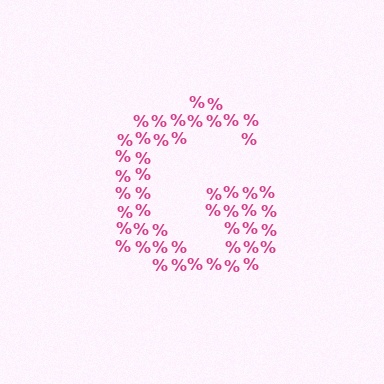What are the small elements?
The small elements are percent signs.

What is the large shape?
The large shape is the letter G.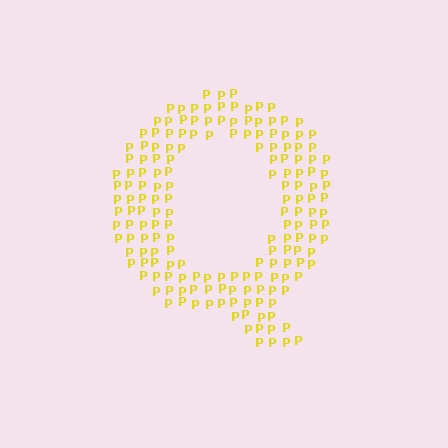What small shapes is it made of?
It is made of small letter P's.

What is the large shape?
The large shape is the letter Q.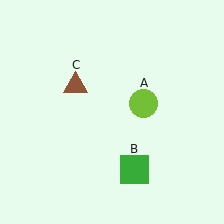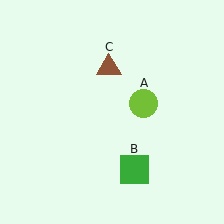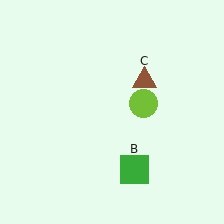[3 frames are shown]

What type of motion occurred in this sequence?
The brown triangle (object C) rotated clockwise around the center of the scene.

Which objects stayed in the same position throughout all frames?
Lime circle (object A) and green square (object B) remained stationary.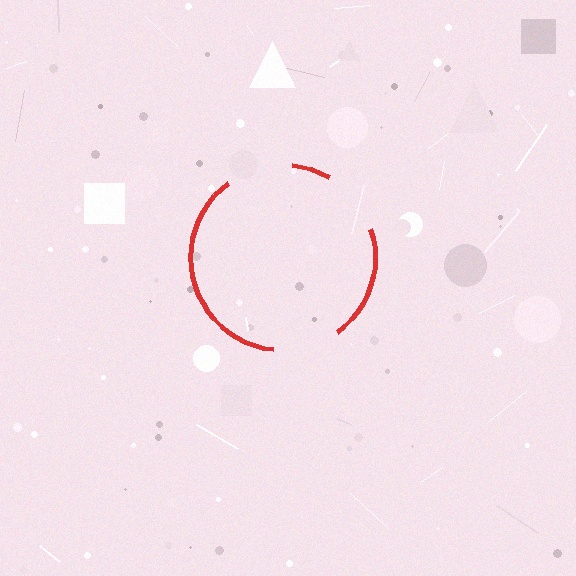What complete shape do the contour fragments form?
The contour fragments form a circle.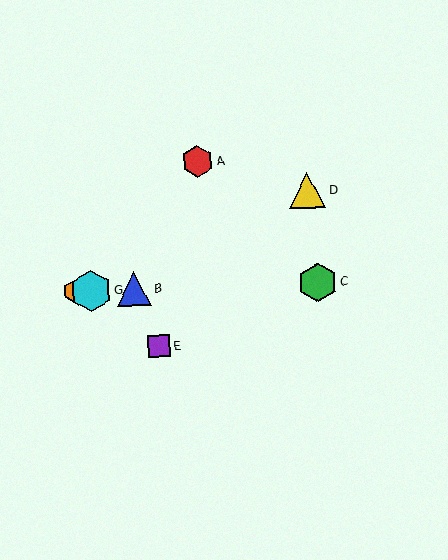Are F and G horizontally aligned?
Yes, both are at y≈292.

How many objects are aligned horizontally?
4 objects (B, C, F, G) are aligned horizontally.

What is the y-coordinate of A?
Object A is at y≈161.